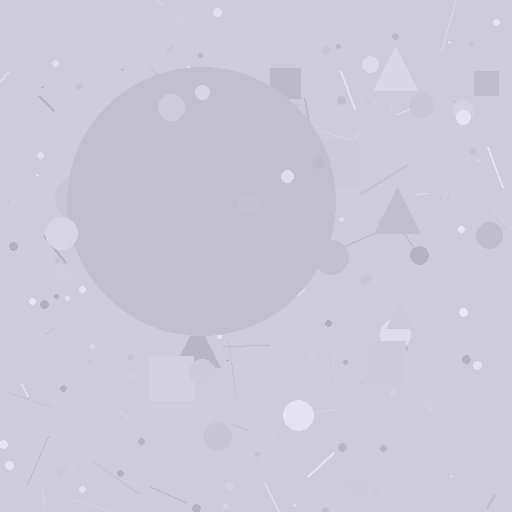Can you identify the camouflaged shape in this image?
The camouflaged shape is a circle.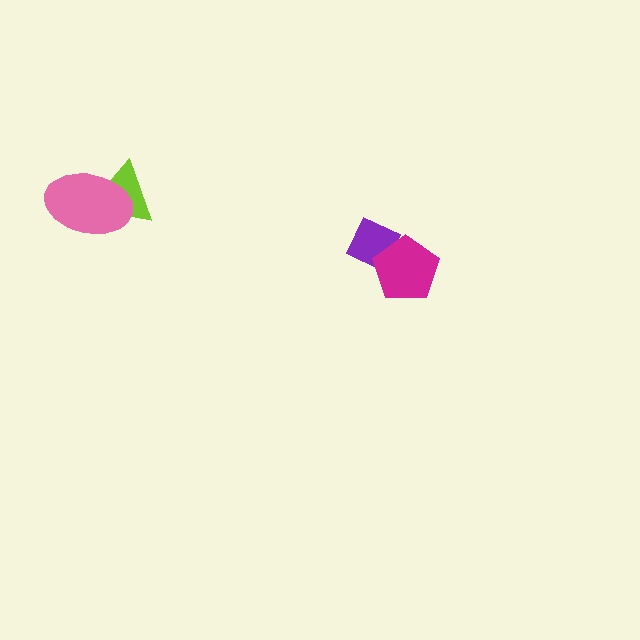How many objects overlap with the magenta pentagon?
1 object overlaps with the magenta pentagon.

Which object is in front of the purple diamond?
The magenta pentagon is in front of the purple diamond.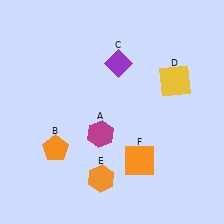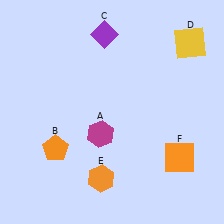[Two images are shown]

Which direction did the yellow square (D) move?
The yellow square (D) moved up.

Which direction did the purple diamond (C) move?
The purple diamond (C) moved up.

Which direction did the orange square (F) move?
The orange square (F) moved right.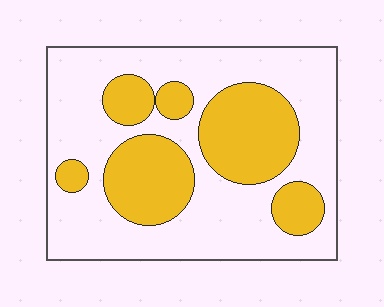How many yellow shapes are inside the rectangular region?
6.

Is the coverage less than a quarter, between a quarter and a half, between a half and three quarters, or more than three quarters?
Between a quarter and a half.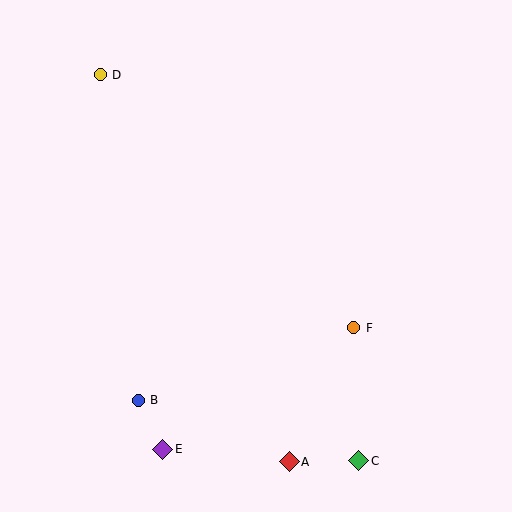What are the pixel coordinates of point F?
Point F is at (354, 328).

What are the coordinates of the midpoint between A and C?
The midpoint between A and C is at (324, 461).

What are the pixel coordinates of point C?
Point C is at (359, 461).